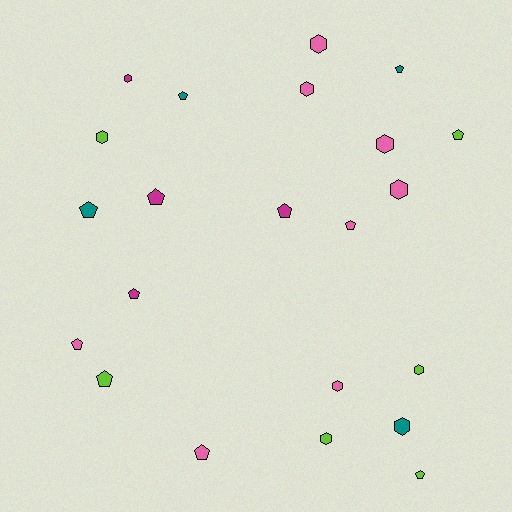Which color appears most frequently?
Pink, with 8 objects.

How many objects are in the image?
There are 22 objects.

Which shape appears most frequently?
Pentagon, with 12 objects.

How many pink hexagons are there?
There are 5 pink hexagons.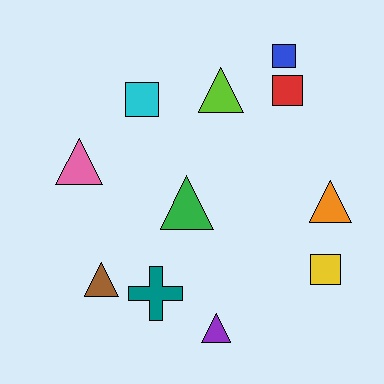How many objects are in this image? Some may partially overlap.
There are 11 objects.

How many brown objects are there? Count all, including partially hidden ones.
There is 1 brown object.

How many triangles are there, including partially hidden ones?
There are 6 triangles.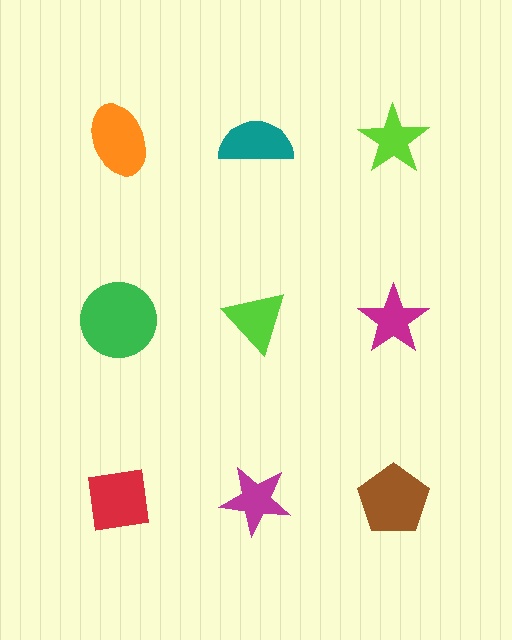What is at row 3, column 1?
A red square.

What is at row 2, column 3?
A magenta star.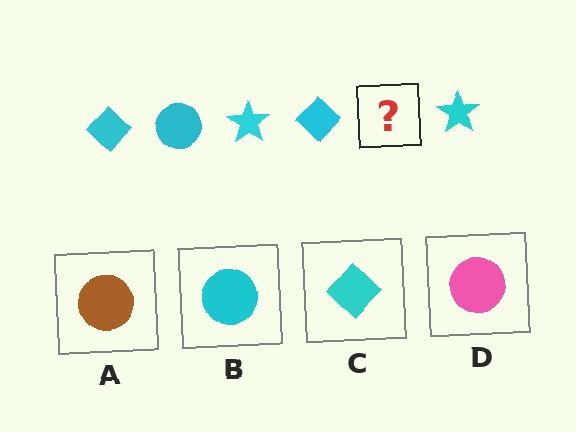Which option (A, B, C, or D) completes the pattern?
B.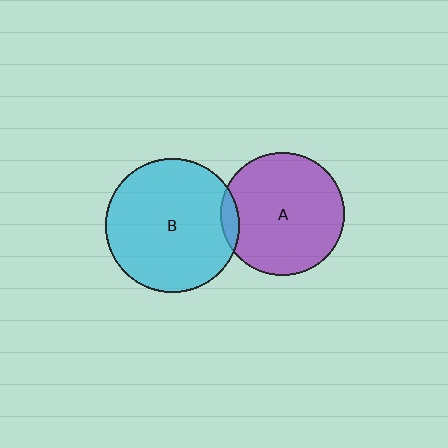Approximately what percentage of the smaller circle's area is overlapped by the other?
Approximately 5%.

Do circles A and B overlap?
Yes.